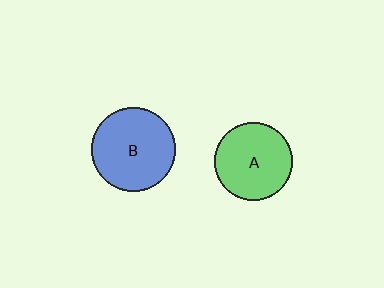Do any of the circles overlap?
No, none of the circles overlap.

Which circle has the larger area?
Circle B (blue).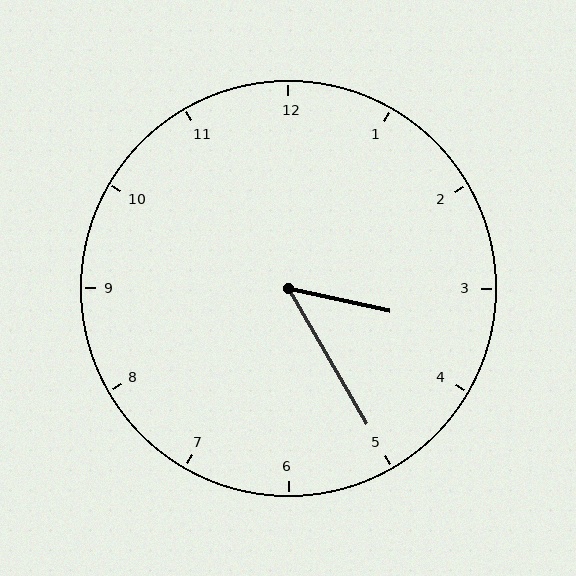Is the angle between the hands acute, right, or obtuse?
It is acute.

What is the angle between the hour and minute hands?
Approximately 48 degrees.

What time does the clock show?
3:25.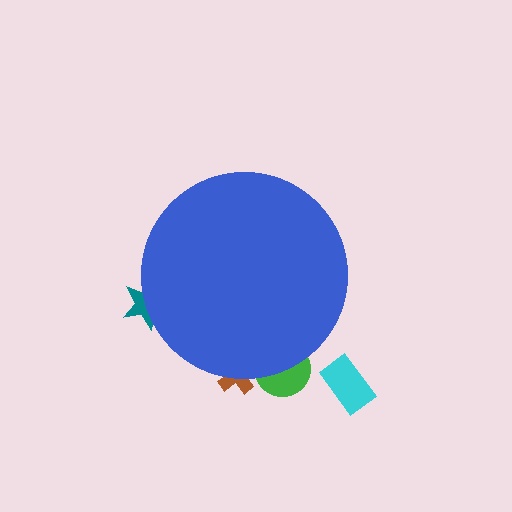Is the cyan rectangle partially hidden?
No, the cyan rectangle is fully visible.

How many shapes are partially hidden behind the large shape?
3 shapes are partially hidden.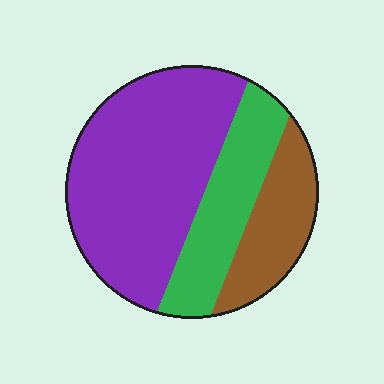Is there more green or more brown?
Green.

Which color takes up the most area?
Purple, at roughly 55%.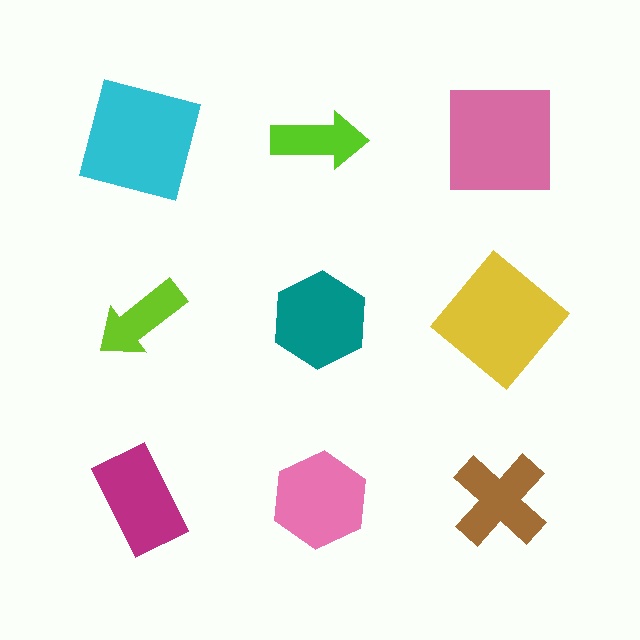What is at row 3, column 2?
A pink hexagon.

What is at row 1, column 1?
A cyan square.